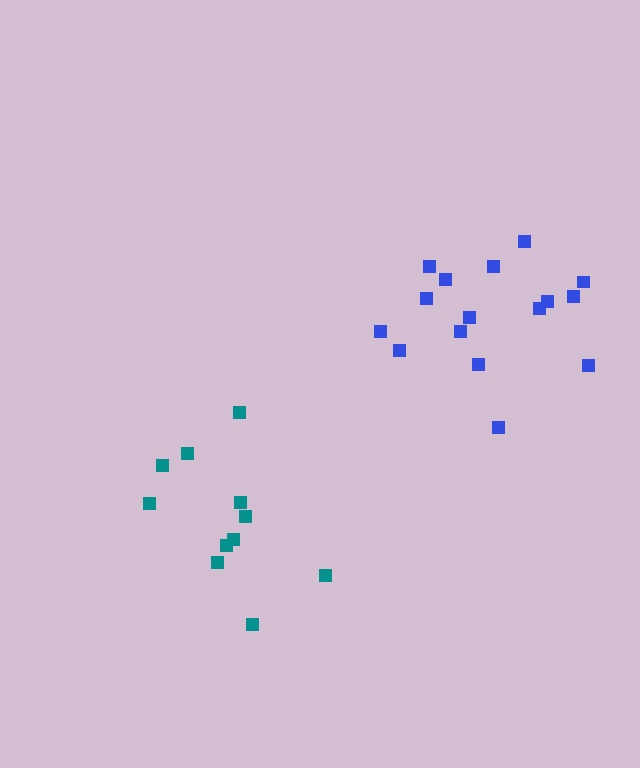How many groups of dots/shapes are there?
There are 2 groups.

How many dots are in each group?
Group 1: 11 dots, Group 2: 16 dots (27 total).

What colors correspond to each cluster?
The clusters are colored: teal, blue.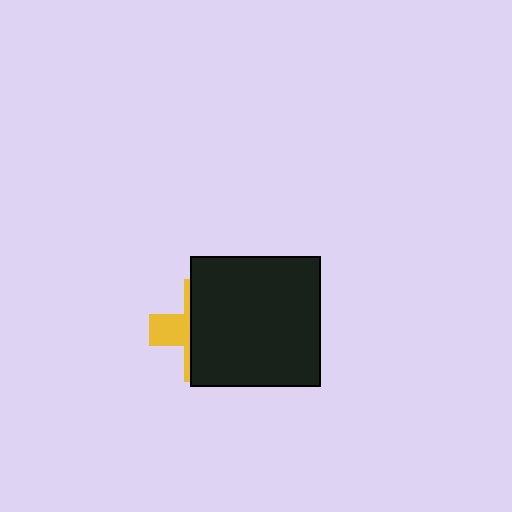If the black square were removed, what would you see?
You would see the complete yellow cross.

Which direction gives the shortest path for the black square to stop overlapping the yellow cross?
Moving right gives the shortest separation.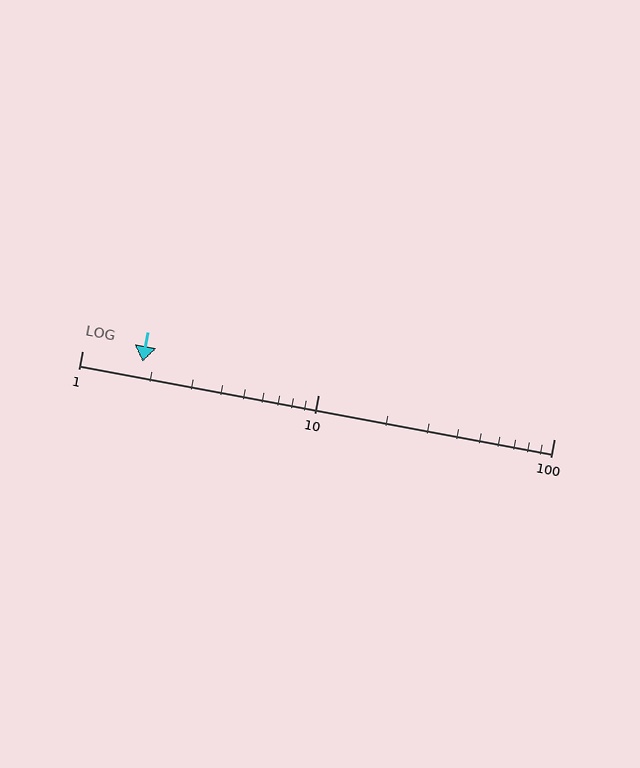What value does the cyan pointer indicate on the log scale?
The pointer indicates approximately 1.8.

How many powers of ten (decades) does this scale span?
The scale spans 2 decades, from 1 to 100.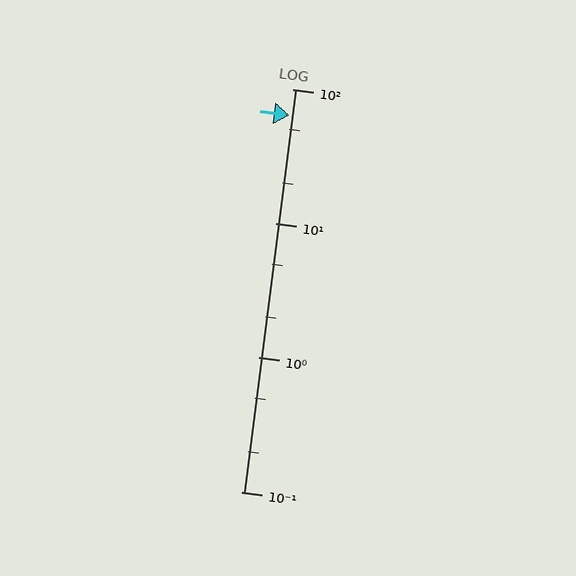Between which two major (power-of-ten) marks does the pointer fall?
The pointer is between 10 and 100.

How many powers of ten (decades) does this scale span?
The scale spans 3 decades, from 0.1 to 100.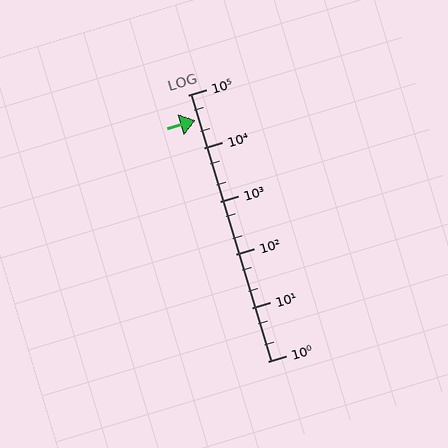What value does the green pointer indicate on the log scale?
The pointer indicates approximately 34000.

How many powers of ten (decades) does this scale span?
The scale spans 5 decades, from 1 to 100000.